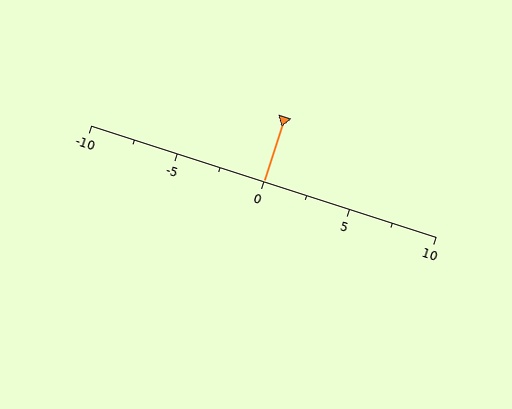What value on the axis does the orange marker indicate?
The marker indicates approximately 0.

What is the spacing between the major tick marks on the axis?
The major ticks are spaced 5 apart.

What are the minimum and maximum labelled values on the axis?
The axis runs from -10 to 10.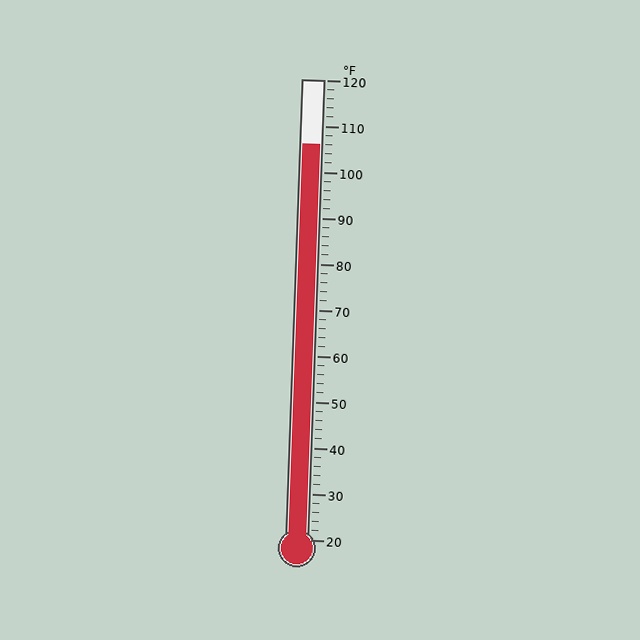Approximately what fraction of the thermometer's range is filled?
The thermometer is filled to approximately 85% of its range.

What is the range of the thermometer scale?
The thermometer scale ranges from 20°F to 120°F.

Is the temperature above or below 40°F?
The temperature is above 40°F.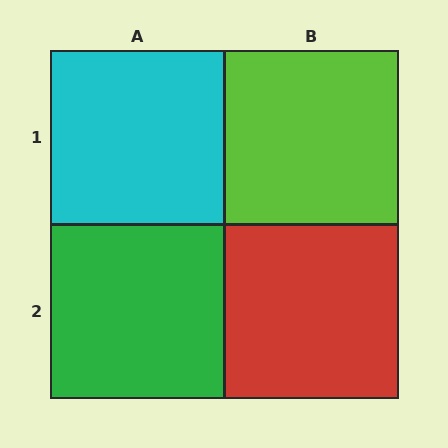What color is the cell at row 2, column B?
Red.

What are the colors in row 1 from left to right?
Cyan, lime.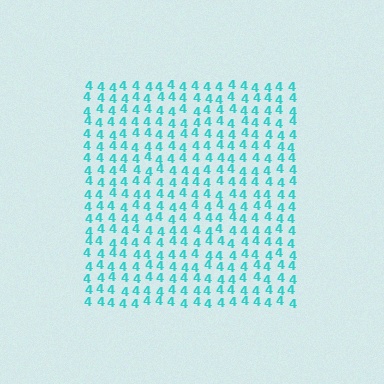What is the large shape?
The large shape is a square.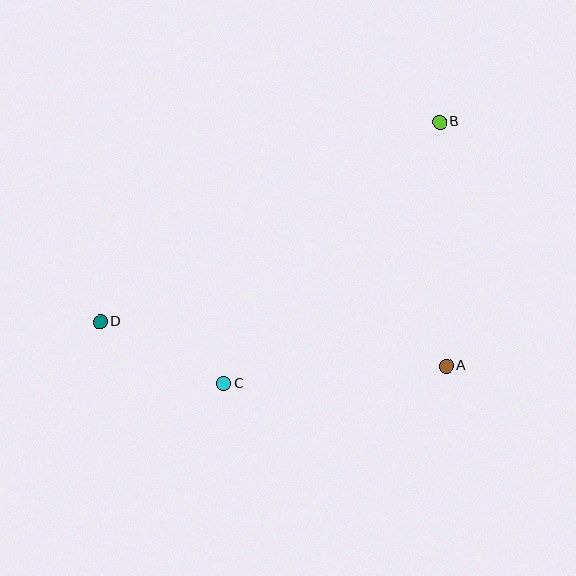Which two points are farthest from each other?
Points B and D are farthest from each other.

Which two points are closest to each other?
Points C and D are closest to each other.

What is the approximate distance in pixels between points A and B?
The distance between A and B is approximately 244 pixels.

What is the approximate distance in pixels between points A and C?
The distance between A and C is approximately 223 pixels.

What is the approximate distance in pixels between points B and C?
The distance between B and C is approximately 339 pixels.